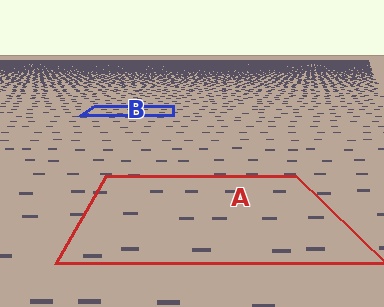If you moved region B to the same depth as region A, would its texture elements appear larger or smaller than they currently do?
They would appear larger. At a closer depth, the same texture elements are projected at a bigger on-screen size.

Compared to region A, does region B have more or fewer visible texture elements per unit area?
Region B has more texture elements per unit area — they are packed more densely because it is farther away.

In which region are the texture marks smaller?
The texture marks are smaller in region B, because it is farther away.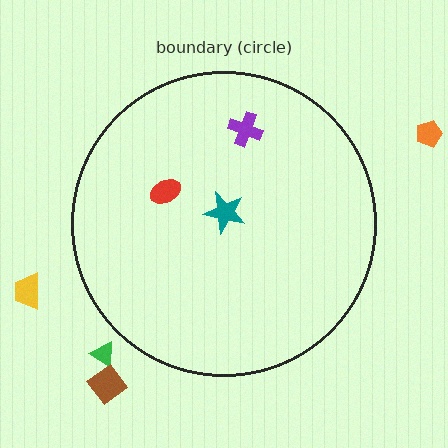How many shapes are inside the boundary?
3 inside, 4 outside.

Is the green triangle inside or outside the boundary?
Outside.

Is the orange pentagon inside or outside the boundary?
Outside.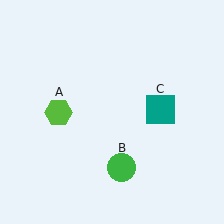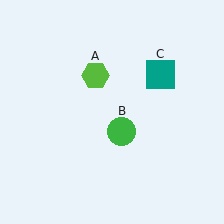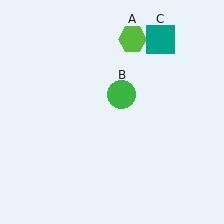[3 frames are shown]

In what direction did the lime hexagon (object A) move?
The lime hexagon (object A) moved up and to the right.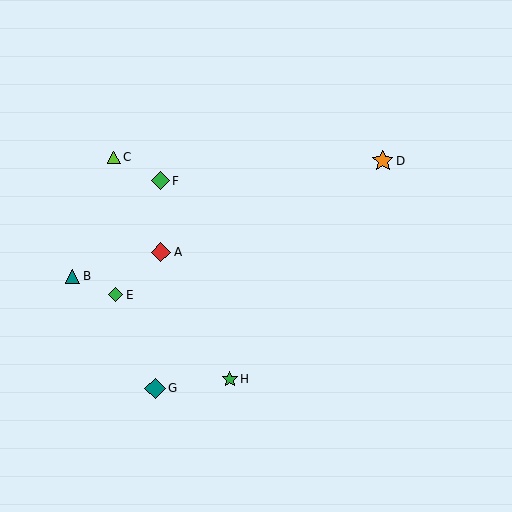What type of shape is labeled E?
Shape E is a green diamond.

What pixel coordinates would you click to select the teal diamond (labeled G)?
Click at (155, 388) to select the teal diamond G.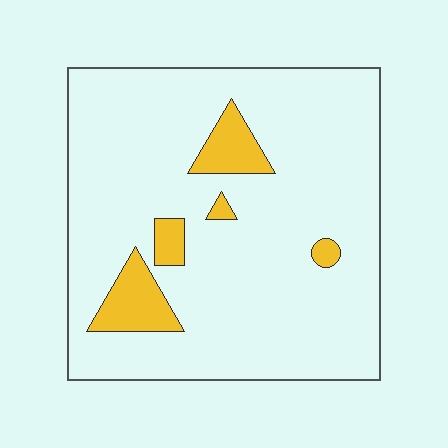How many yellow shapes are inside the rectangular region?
5.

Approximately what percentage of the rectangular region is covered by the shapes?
Approximately 10%.